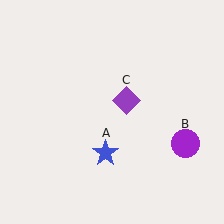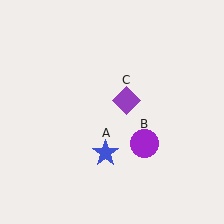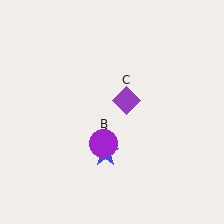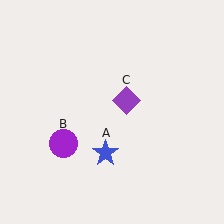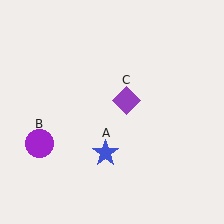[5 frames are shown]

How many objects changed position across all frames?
1 object changed position: purple circle (object B).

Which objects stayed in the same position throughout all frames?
Blue star (object A) and purple diamond (object C) remained stationary.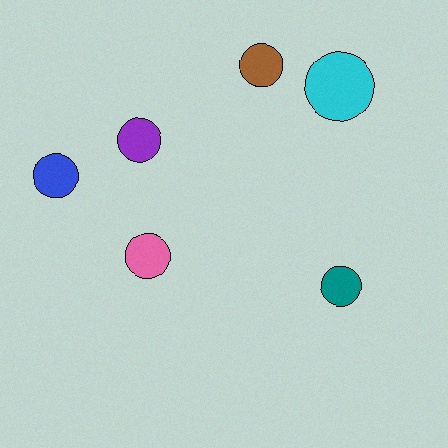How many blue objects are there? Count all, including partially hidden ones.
There is 1 blue object.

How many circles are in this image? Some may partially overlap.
There are 6 circles.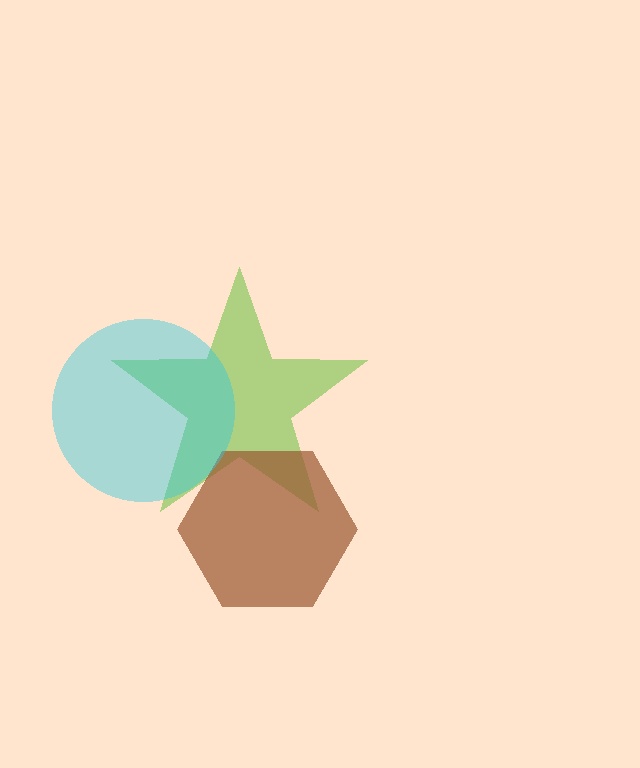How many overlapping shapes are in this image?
There are 3 overlapping shapes in the image.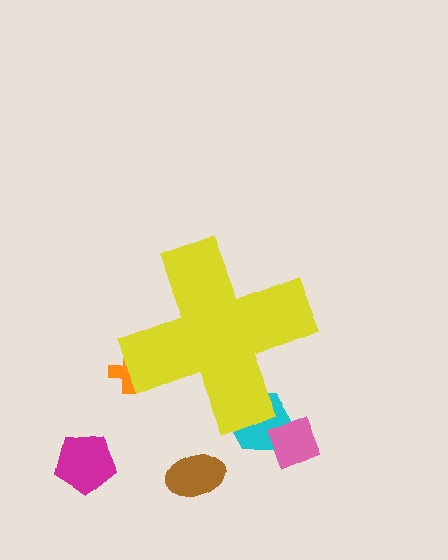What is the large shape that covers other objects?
A yellow cross.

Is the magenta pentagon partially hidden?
No, the magenta pentagon is fully visible.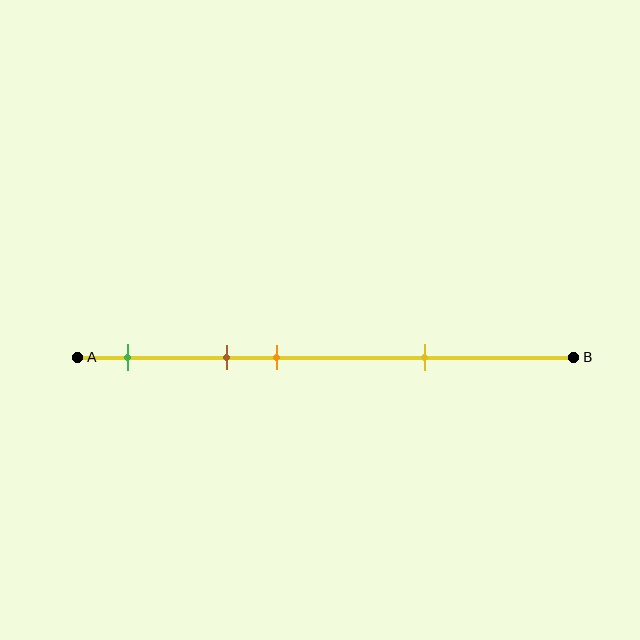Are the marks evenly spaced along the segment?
No, the marks are not evenly spaced.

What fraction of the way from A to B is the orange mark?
The orange mark is approximately 40% (0.4) of the way from A to B.